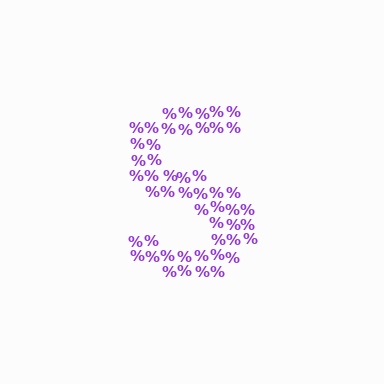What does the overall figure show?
The overall figure shows the letter S.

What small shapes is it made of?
It is made of small percent signs.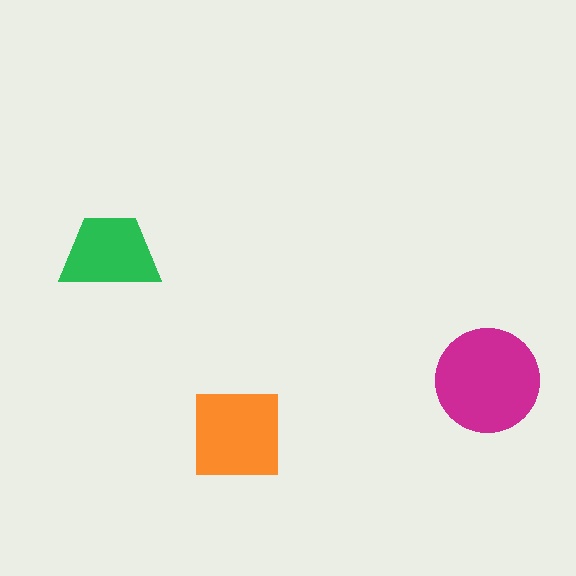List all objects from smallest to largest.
The green trapezoid, the orange square, the magenta circle.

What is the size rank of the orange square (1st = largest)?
2nd.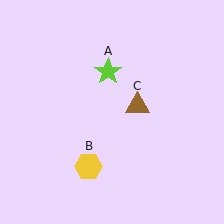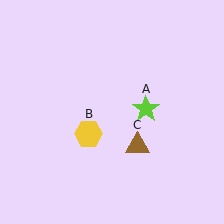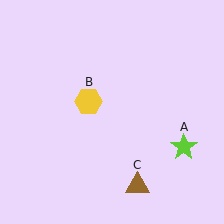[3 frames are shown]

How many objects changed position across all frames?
3 objects changed position: lime star (object A), yellow hexagon (object B), brown triangle (object C).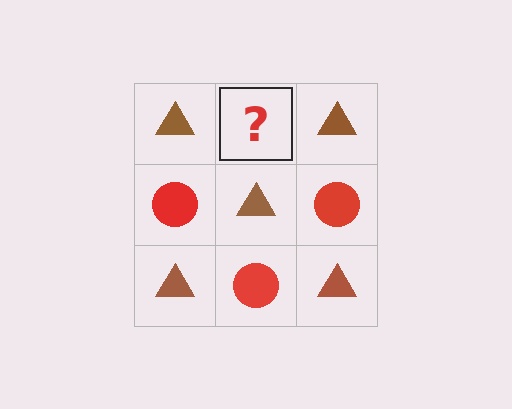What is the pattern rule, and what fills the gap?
The rule is that it alternates brown triangle and red circle in a checkerboard pattern. The gap should be filled with a red circle.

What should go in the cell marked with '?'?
The missing cell should contain a red circle.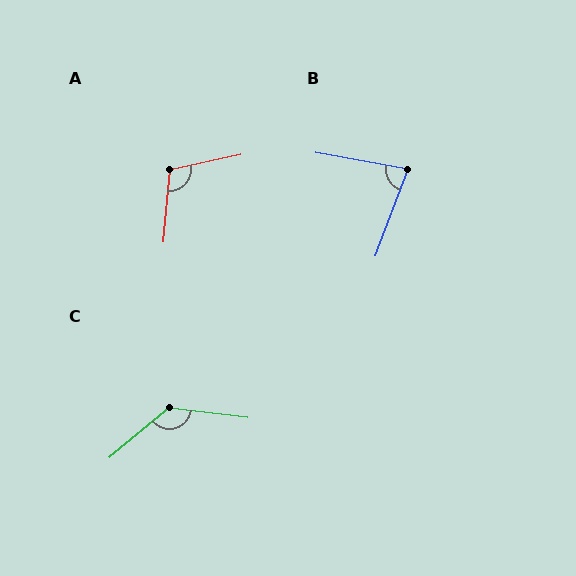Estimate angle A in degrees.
Approximately 107 degrees.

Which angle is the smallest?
B, at approximately 80 degrees.